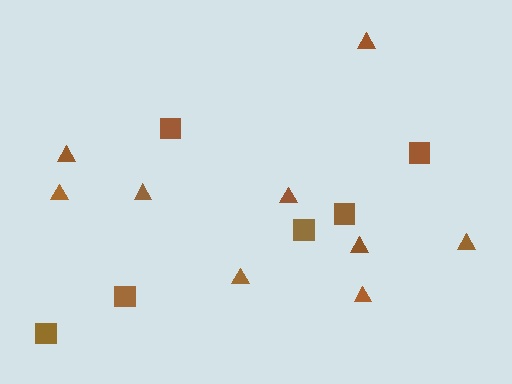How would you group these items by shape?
There are 2 groups: one group of triangles (9) and one group of squares (6).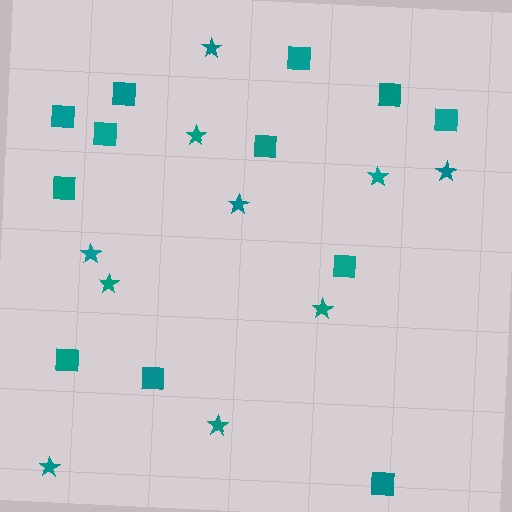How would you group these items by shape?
There are 2 groups: one group of squares (12) and one group of stars (10).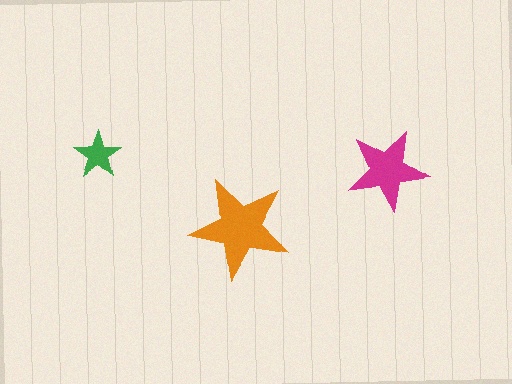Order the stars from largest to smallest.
the orange one, the magenta one, the green one.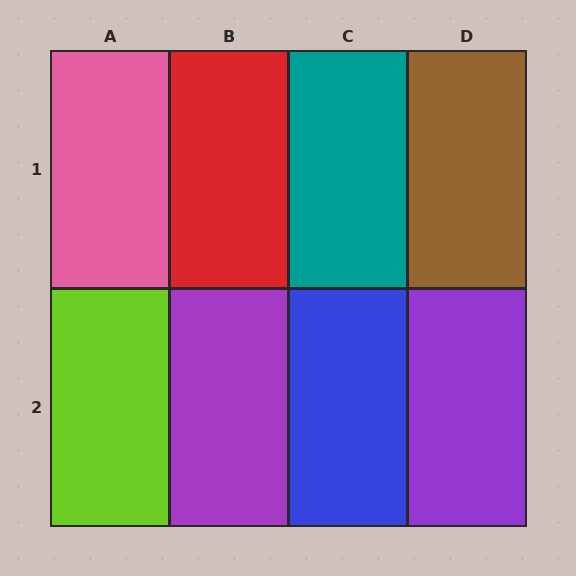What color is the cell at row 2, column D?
Purple.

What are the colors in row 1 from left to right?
Pink, red, teal, brown.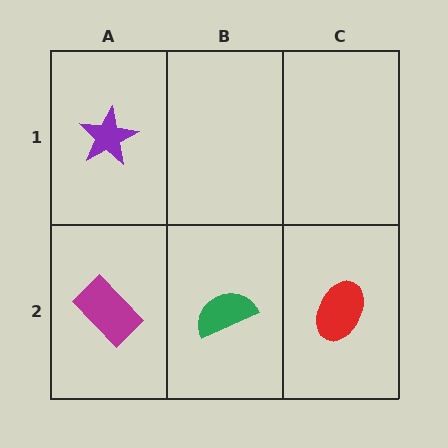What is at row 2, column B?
A green semicircle.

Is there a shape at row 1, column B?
No, that cell is empty.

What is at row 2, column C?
A red ellipse.